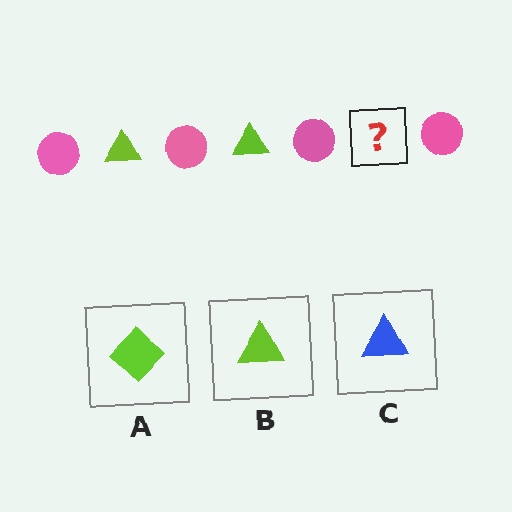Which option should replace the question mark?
Option B.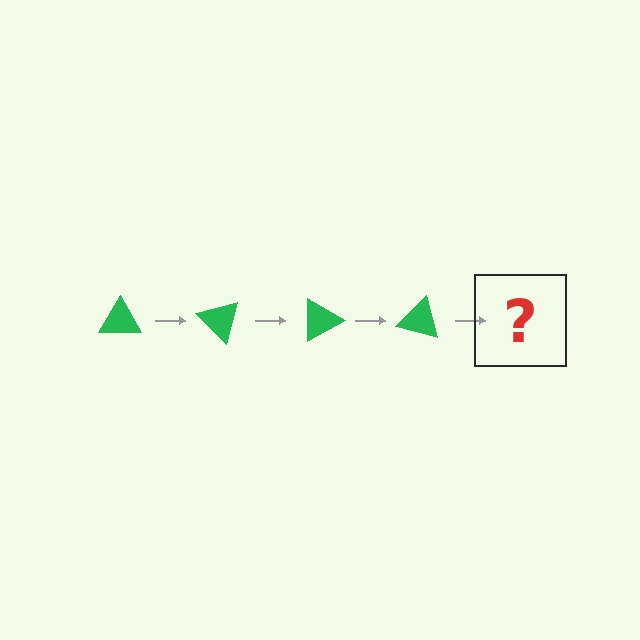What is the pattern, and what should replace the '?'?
The pattern is that the triangle rotates 45 degrees each step. The '?' should be a green triangle rotated 180 degrees.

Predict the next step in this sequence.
The next step is a green triangle rotated 180 degrees.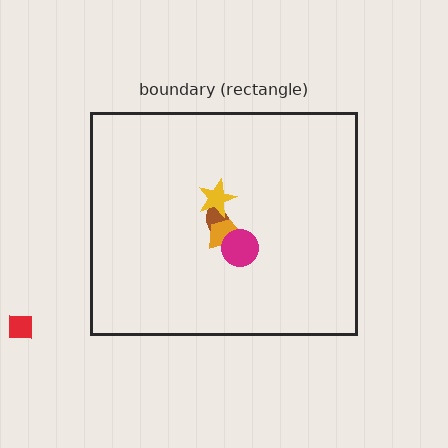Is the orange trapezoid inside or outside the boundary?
Inside.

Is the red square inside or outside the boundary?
Outside.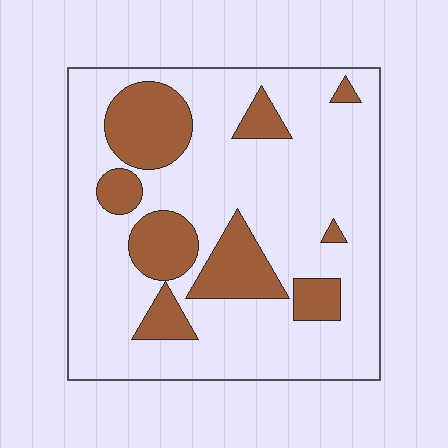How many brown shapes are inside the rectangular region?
9.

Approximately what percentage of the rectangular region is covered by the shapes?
Approximately 25%.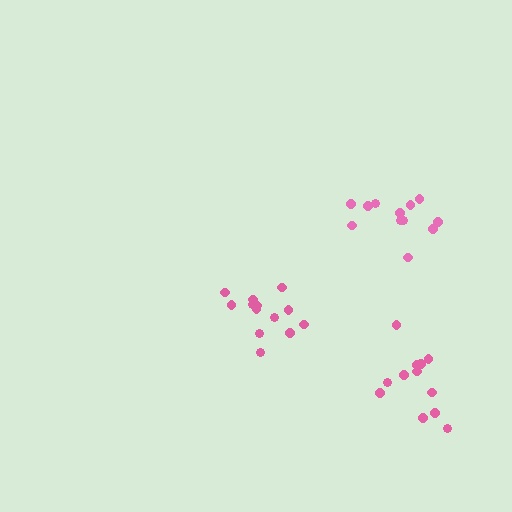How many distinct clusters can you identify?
There are 3 distinct clusters.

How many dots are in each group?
Group 1: 13 dots, Group 2: 12 dots, Group 3: 12 dots (37 total).